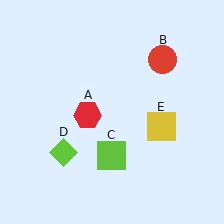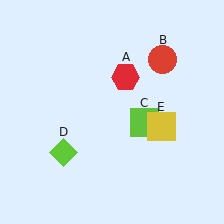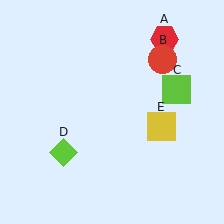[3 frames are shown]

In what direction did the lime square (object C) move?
The lime square (object C) moved up and to the right.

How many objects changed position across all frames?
2 objects changed position: red hexagon (object A), lime square (object C).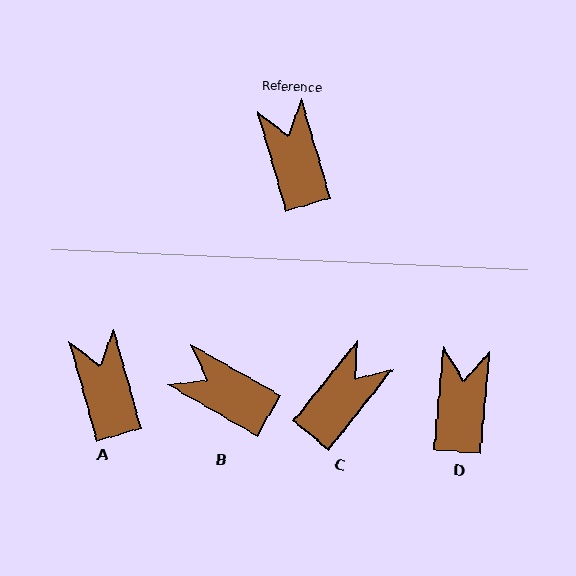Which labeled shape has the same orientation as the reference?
A.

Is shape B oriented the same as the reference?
No, it is off by about 45 degrees.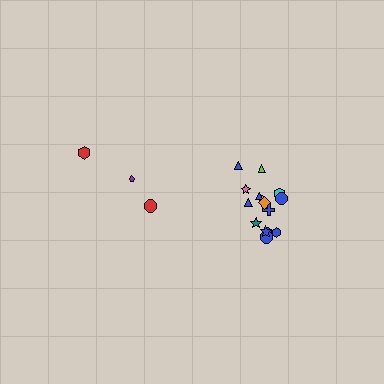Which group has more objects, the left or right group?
The right group.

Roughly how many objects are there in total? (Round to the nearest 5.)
Roughly 20 objects in total.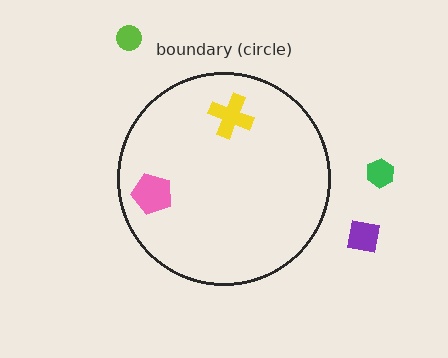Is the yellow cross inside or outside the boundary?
Inside.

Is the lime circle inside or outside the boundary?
Outside.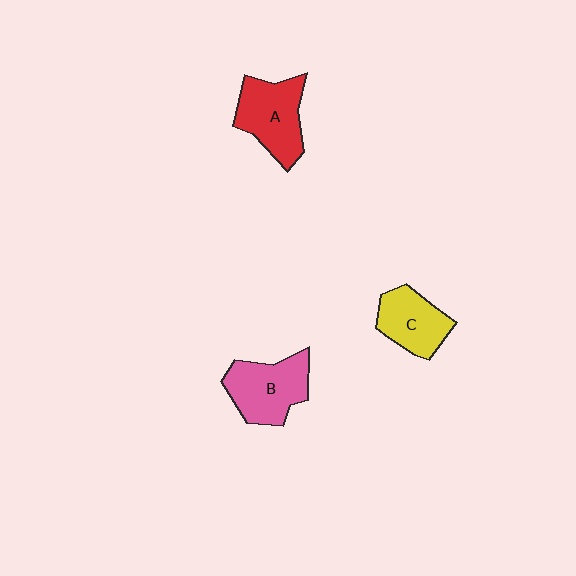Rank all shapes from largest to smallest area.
From largest to smallest: A (red), B (pink), C (yellow).